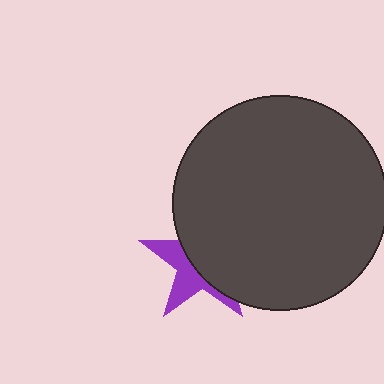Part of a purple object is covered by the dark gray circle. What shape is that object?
It is a star.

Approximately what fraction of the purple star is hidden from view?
Roughly 61% of the purple star is hidden behind the dark gray circle.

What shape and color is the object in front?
The object in front is a dark gray circle.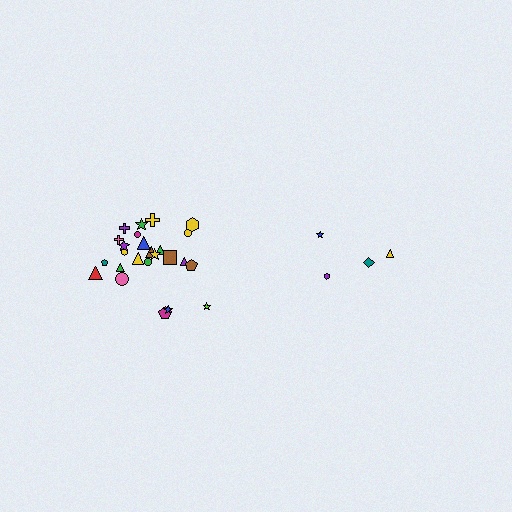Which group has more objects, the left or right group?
The left group.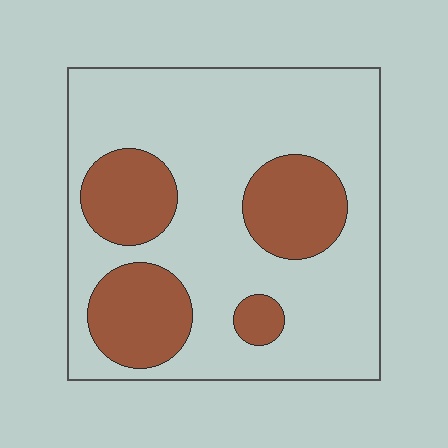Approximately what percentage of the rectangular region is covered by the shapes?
Approximately 30%.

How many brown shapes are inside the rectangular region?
4.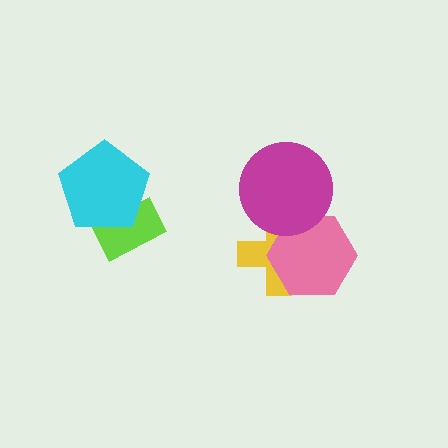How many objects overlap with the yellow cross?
2 objects overlap with the yellow cross.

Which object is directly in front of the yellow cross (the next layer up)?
The pink hexagon is directly in front of the yellow cross.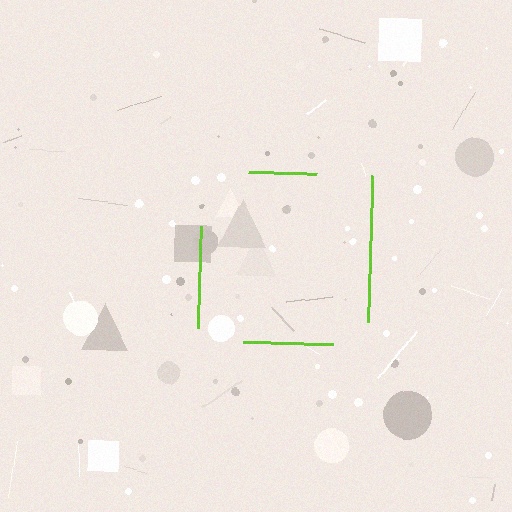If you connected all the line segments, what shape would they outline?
They would outline a square.